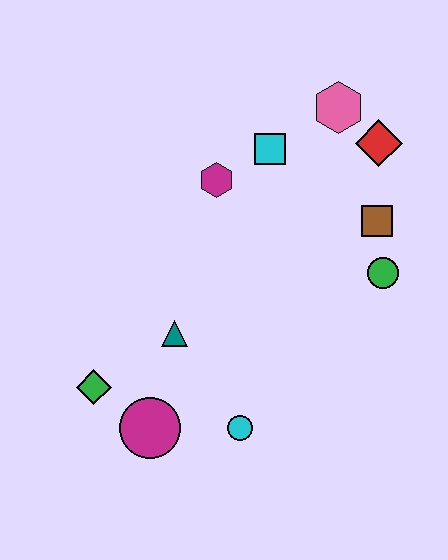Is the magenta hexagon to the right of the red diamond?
No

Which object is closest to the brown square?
The green circle is closest to the brown square.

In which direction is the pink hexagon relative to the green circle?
The pink hexagon is above the green circle.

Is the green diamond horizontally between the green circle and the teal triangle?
No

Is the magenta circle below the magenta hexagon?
Yes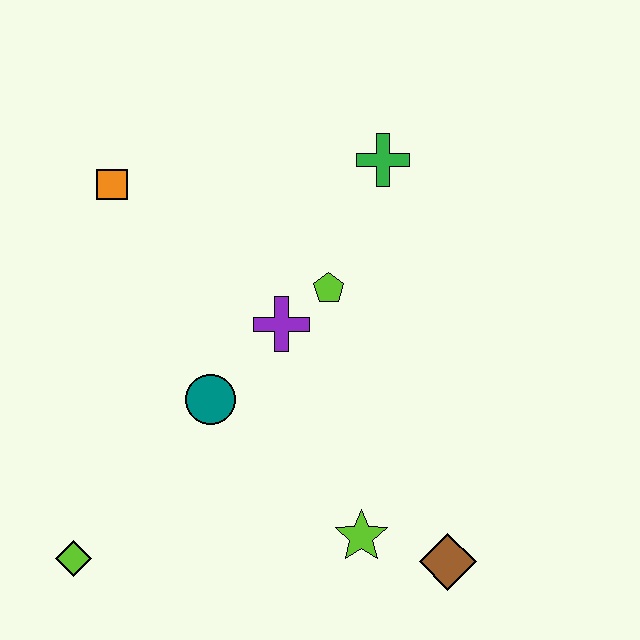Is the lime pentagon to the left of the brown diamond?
Yes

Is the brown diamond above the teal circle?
No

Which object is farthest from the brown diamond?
The orange square is farthest from the brown diamond.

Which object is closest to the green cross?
The lime pentagon is closest to the green cross.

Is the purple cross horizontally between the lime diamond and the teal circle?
No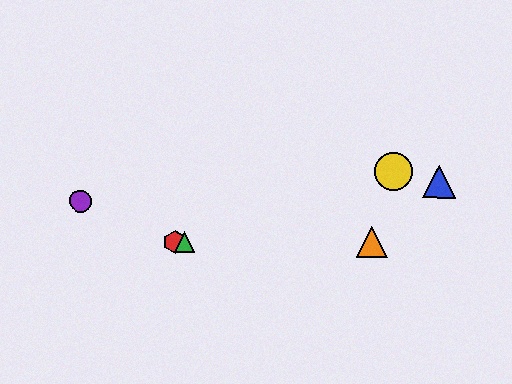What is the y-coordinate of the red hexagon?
The red hexagon is at y≈242.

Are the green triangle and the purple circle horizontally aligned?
No, the green triangle is at y≈242 and the purple circle is at y≈201.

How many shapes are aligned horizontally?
3 shapes (the red hexagon, the green triangle, the orange triangle) are aligned horizontally.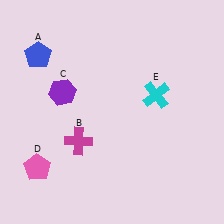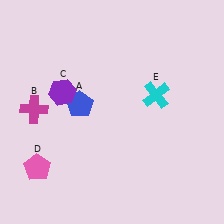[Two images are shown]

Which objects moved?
The objects that moved are: the blue pentagon (A), the magenta cross (B).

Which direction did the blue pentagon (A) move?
The blue pentagon (A) moved down.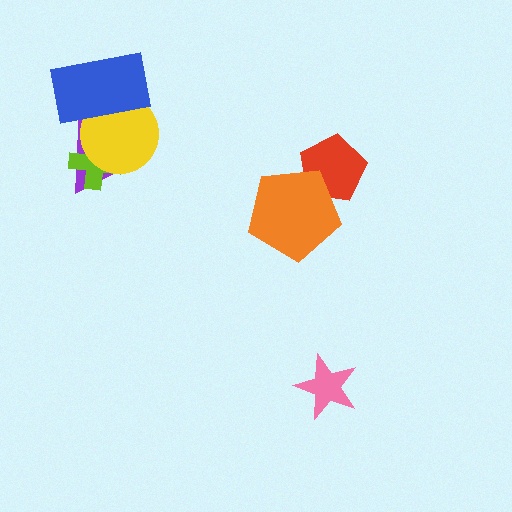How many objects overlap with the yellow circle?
3 objects overlap with the yellow circle.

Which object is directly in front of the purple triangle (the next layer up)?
The lime cross is directly in front of the purple triangle.